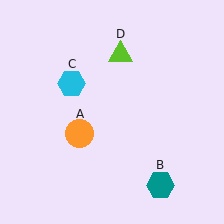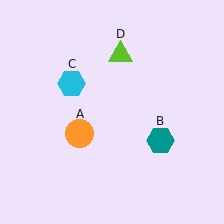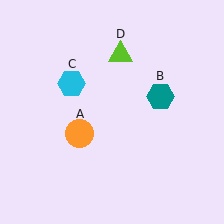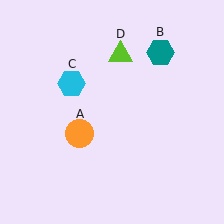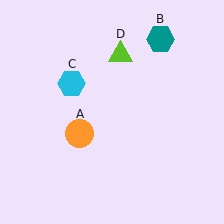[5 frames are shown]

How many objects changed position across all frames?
1 object changed position: teal hexagon (object B).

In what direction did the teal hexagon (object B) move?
The teal hexagon (object B) moved up.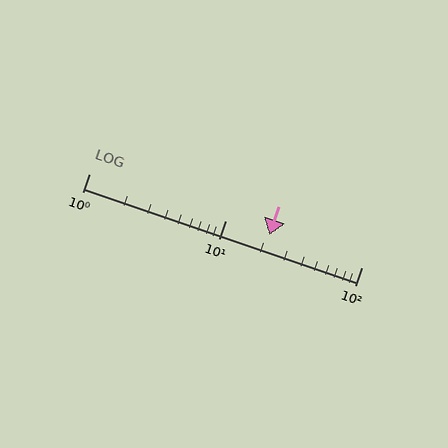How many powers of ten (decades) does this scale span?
The scale spans 2 decades, from 1 to 100.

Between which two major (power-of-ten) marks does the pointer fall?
The pointer is between 10 and 100.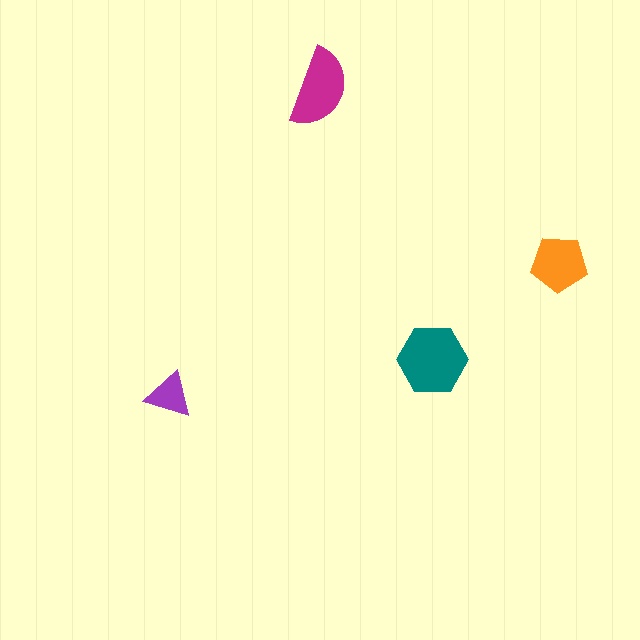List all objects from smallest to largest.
The purple triangle, the orange pentagon, the magenta semicircle, the teal hexagon.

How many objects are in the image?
There are 4 objects in the image.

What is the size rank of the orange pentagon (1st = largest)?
3rd.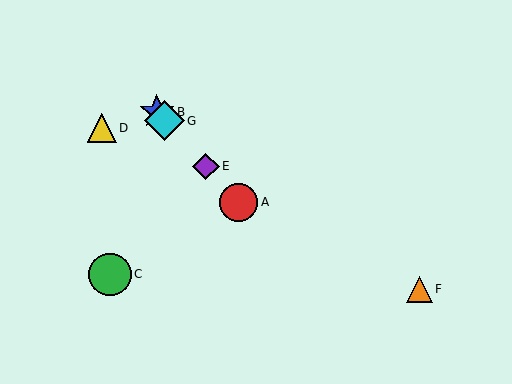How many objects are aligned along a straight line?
4 objects (A, B, E, G) are aligned along a straight line.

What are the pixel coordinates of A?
Object A is at (238, 202).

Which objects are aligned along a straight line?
Objects A, B, E, G are aligned along a straight line.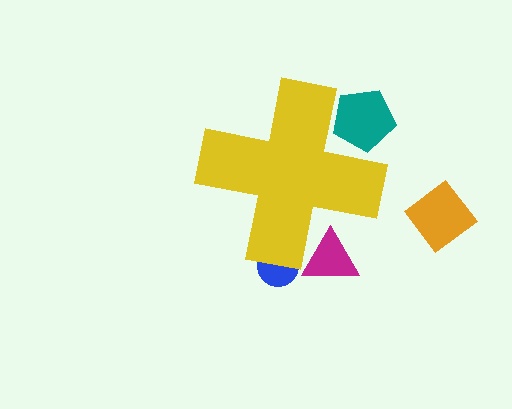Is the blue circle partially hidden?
Yes, the blue circle is partially hidden behind the yellow cross.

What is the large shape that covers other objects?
A yellow cross.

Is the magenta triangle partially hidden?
Yes, the magenta triangle is partially hidden behind the yellow cross.